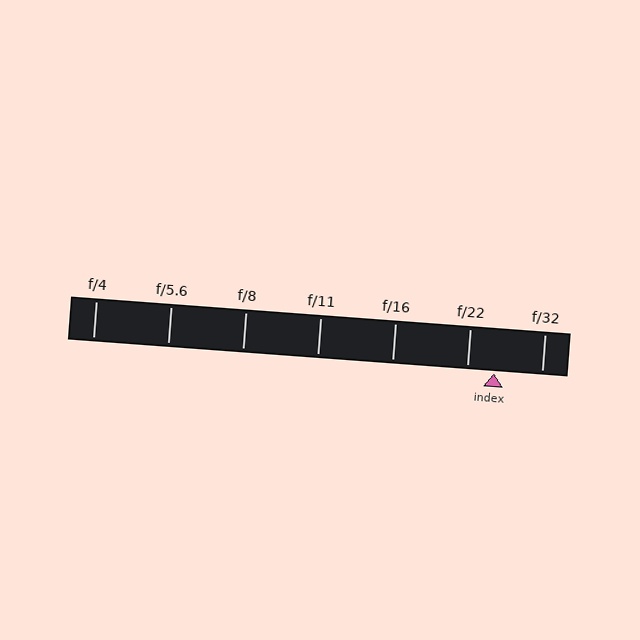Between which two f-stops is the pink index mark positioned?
The index mark is between f/22 and f/32.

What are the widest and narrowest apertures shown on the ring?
The widest aperture shown is f/4 and the narrowest is f/32.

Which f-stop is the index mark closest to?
The index mark is closest to f/22.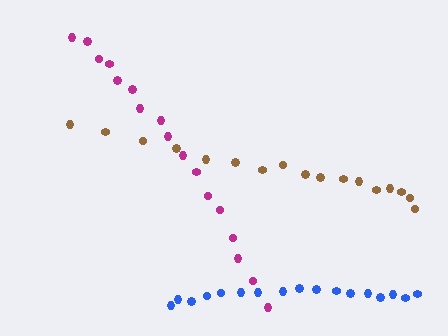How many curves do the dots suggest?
There are 3 distinct paths.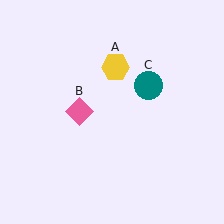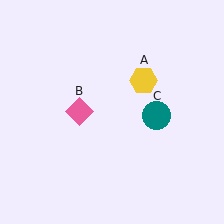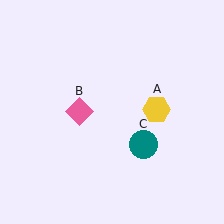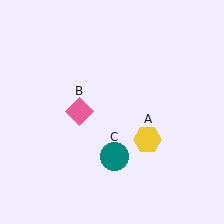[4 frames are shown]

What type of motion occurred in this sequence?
The yellow hexagon (object A), teal circle (object C) rotated clockwise around the center of the scene.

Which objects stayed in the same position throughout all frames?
Pink diamond (object B) remained stationary.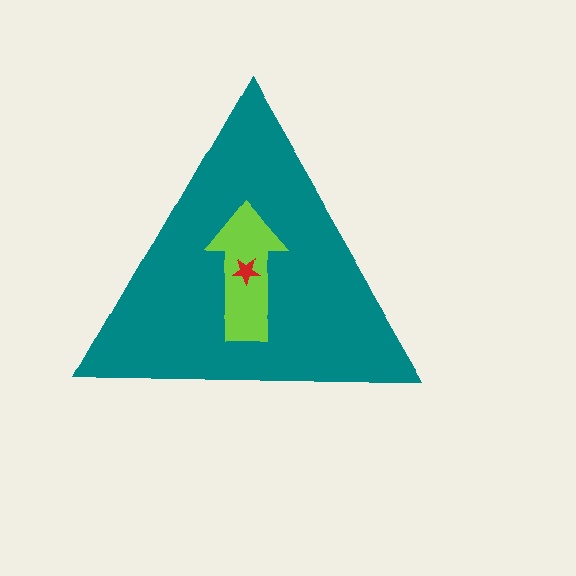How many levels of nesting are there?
3.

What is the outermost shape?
The teal triangle.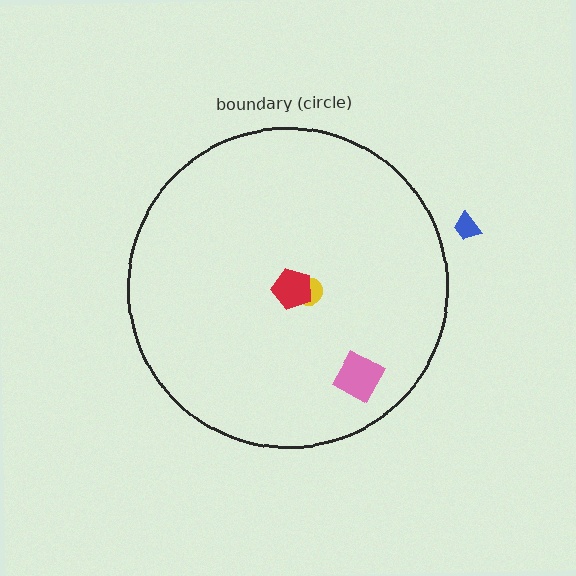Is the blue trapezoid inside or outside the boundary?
Outside.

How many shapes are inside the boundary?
3 inside, 1 outside.